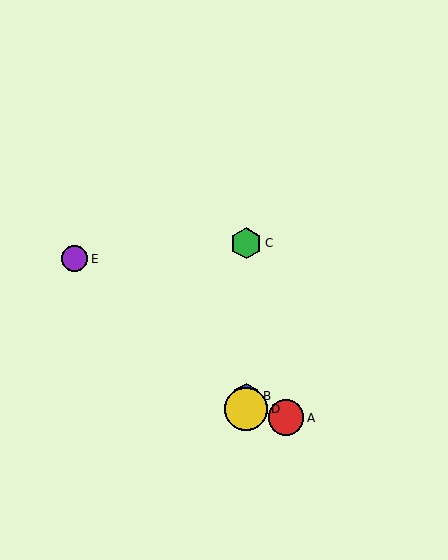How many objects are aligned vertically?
3 objects (B, C, D) are aligned vertically.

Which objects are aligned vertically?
Objects B, C, D are aligned vertically.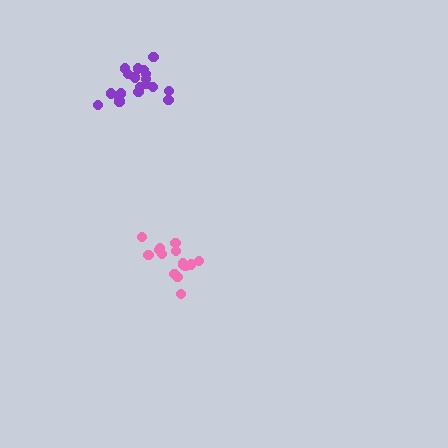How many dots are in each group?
Group 1: 15 dots, Group 2: 19 dots (34 total).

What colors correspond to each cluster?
The clusters are colored: pink, purple.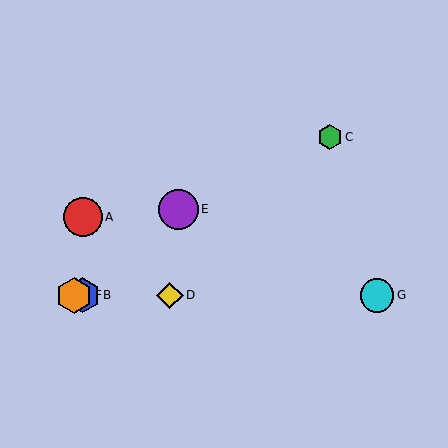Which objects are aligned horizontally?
Objects B, D, F, G are aligned horizontally.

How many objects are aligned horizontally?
4 objects (B, D, F, G) are aligned horizontally.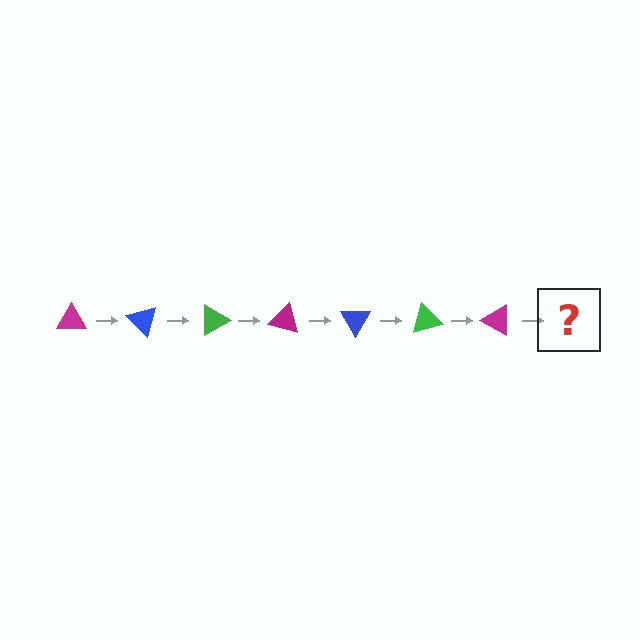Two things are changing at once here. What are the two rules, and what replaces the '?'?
The two rules are that it rotates 45 degrees each step and the color cycles through magenta, blue, and green. The '?' should be a blue triangle, rotated 315 degrees from the start.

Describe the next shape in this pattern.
It should be a blue triangle, rotated 315 degrees from the start.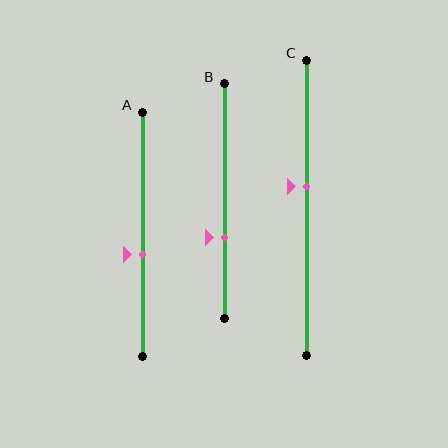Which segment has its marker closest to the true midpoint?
Segment C has its marker closest to the true midpoint.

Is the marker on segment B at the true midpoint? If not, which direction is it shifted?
No, the marker on segment B is shifted downward by about 16% of the segment length.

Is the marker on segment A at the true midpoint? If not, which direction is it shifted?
No, the marker on segment A is shifted downward by about 8% of the segment length.